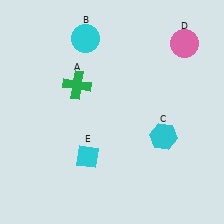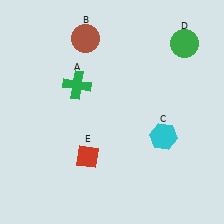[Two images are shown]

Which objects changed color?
B changed from cyan to brown. D changed from pink to green. E changed from cyan to red.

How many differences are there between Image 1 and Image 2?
There are 3 differences between the two images.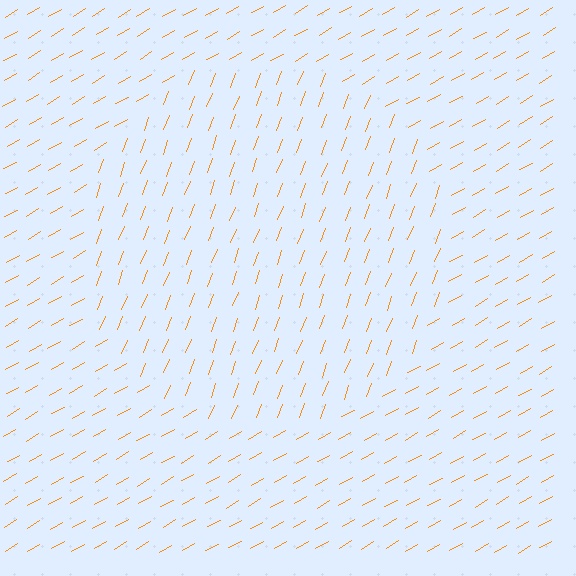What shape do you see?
I see a circle.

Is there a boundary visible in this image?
Yes, there is a texture boundary formed by a change in line orientation.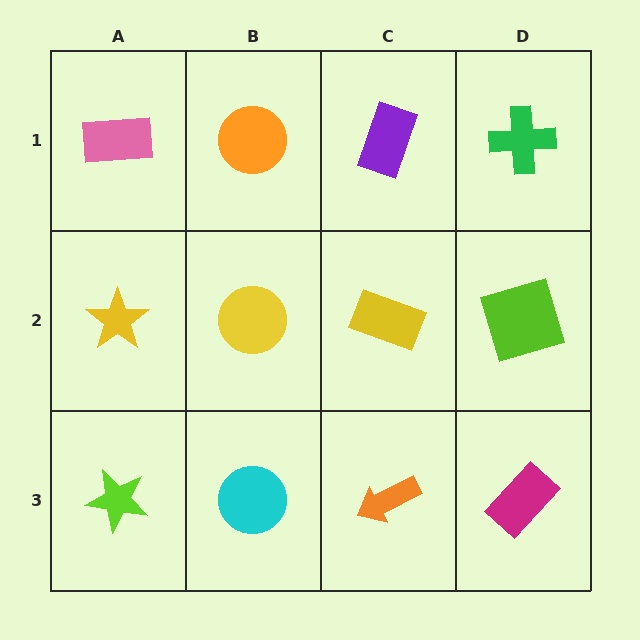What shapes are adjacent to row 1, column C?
A yellow rectangle (row 2, column C), an orange circle (row 1, column B), a green cross (row 1, column D).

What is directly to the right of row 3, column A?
A cyan circle.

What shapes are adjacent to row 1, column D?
A lime square (row 2, column D), a purple rectangle (row 1, column C).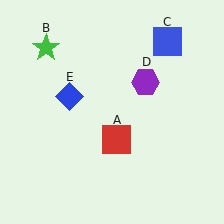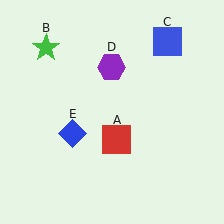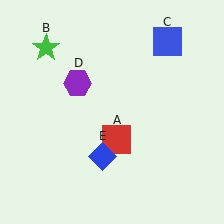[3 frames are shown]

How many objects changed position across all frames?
2 objects changed position: purple hexagon (object D), blue diamond (object E).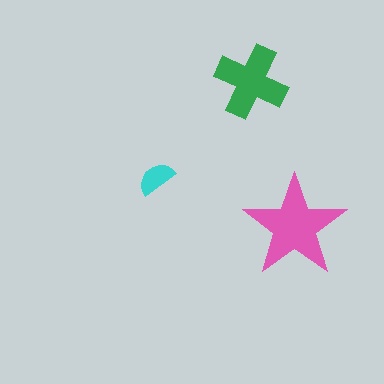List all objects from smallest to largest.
The cyan semicircle, the green cross, the pink star.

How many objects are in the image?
There are 3 objects in the image.